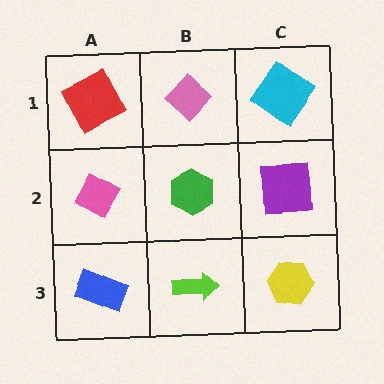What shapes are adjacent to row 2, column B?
A pink diamond (row 1, column B), a lime arrow (row 3, column B), a pink diamond (row 2, column A), a purple square (row 2, column C).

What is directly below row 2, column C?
A yellow hexagon.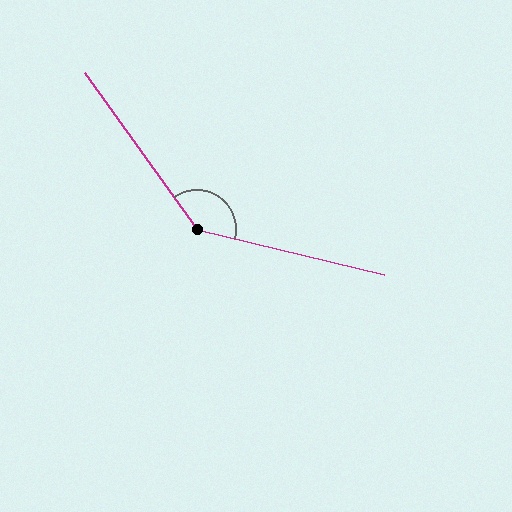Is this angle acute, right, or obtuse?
It is obtuse.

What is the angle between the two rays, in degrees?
Approximately 139 degrees.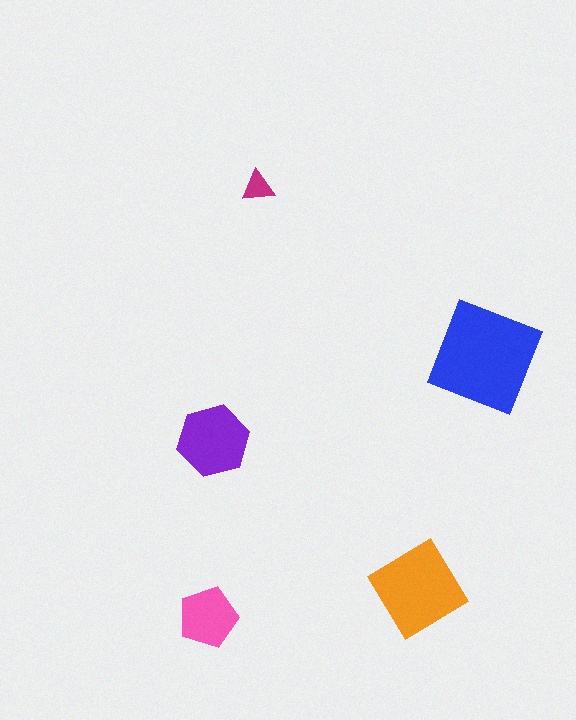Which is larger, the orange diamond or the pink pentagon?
The orange diamond.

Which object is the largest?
The blue square.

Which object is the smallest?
The magenta triangle.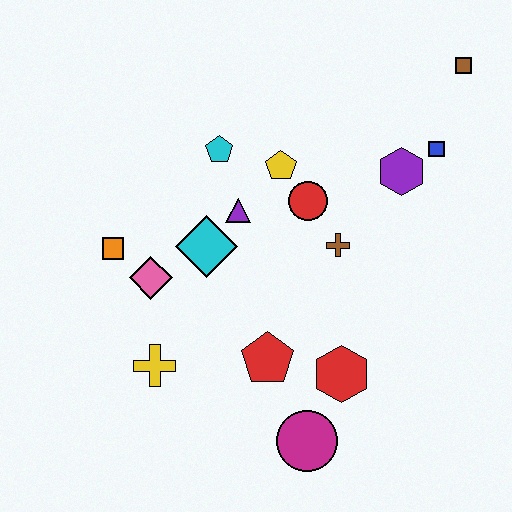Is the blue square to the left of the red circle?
No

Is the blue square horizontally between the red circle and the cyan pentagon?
No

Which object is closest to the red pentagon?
The red hexagon is closest to the red pentagon.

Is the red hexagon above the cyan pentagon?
No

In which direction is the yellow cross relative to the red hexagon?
The yellow cross is to the left of the red hexagon.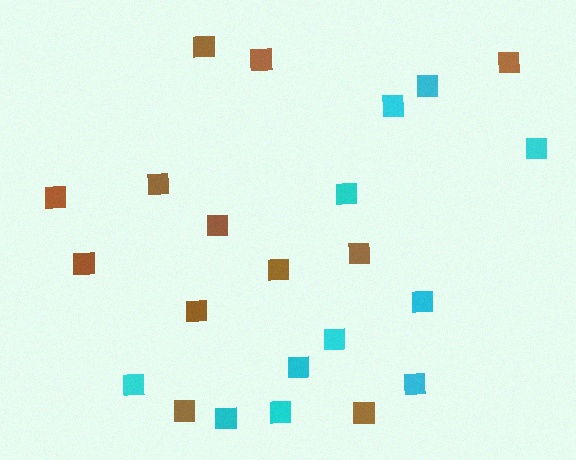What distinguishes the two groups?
There are 2 groups: one group of cyan squares (11) and one group of brown squares (12).